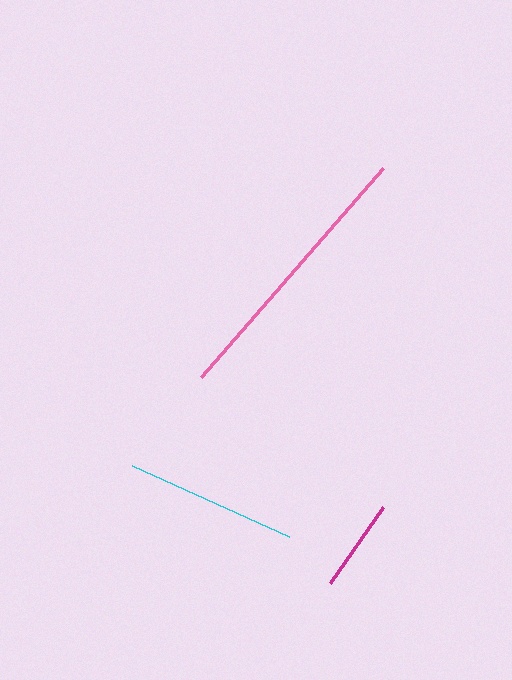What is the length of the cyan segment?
The cyan segment is approximately 172 pixels long.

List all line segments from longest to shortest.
From longest to shortest: pink, cyan, magenta.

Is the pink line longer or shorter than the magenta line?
The pink line is longer than the magenta line.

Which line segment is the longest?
The pink line is the longest at approximately 278 pixels.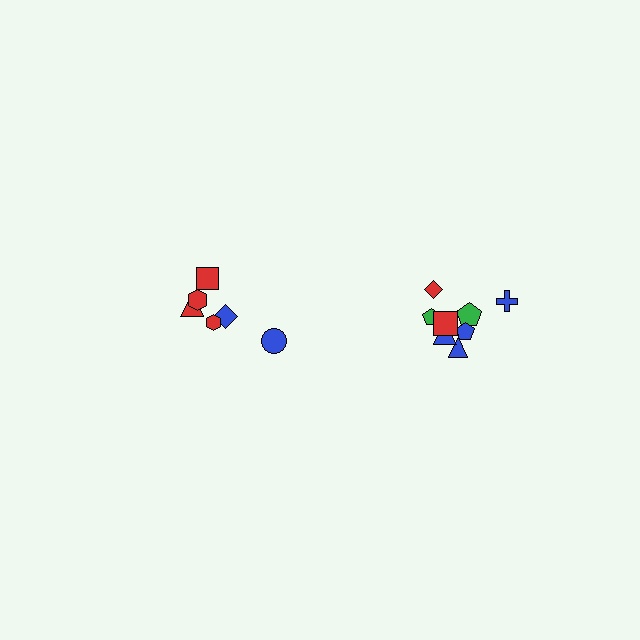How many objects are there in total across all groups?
There are 14 objects.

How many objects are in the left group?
There are 6 objects.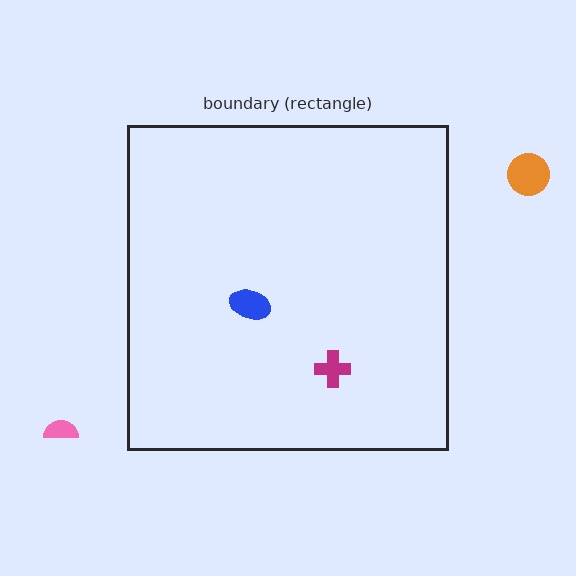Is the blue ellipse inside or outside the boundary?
Inside.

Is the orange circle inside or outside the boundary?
Outside.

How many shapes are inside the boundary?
2 inside, 2 outside.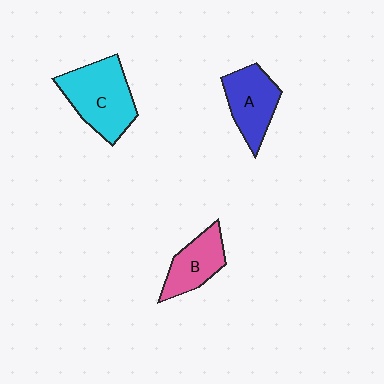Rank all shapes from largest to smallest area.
From largest to smallest: C (cyan), A (blue), B (pink).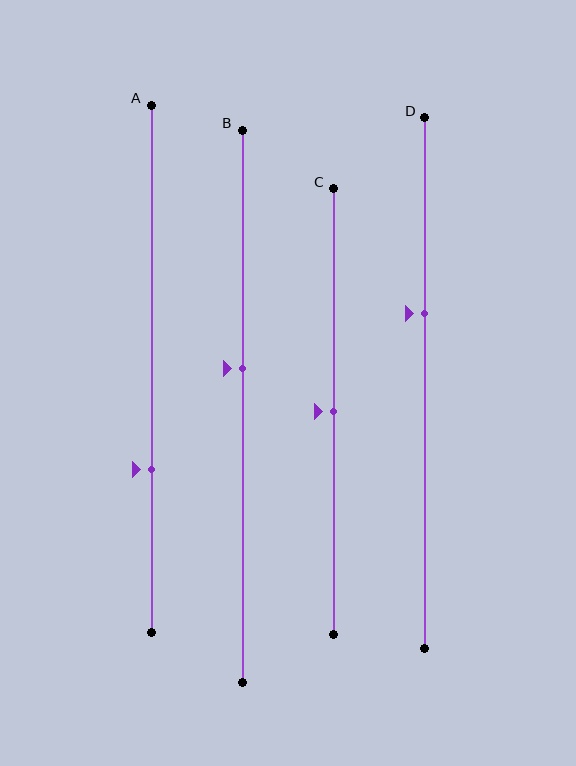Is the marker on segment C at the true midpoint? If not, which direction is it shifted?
Yes, the marker on segment C is at the true midpoint.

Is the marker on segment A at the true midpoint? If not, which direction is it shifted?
No, the marker on segment A is shifted downward by about 19% of the segment length.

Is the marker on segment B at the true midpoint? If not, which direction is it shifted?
No, the marker on segment B is shifted upward by about 7% of the segment length.